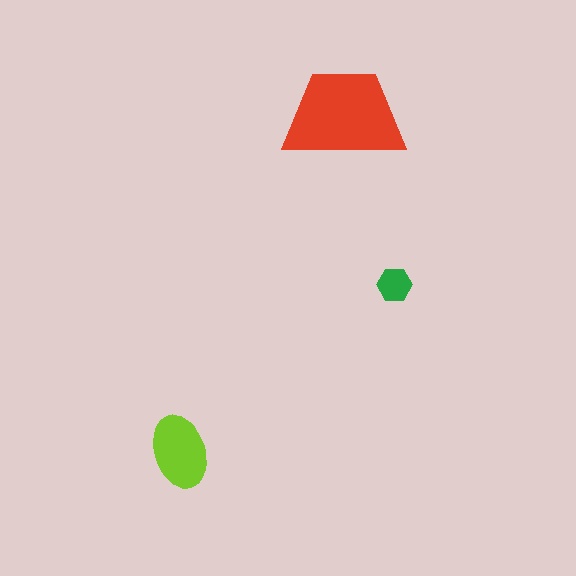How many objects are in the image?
There are 3 objects in the image.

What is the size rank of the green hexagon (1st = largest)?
3rd.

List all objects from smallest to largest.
The green hexagon, the lime ellipse, the red trapezoid.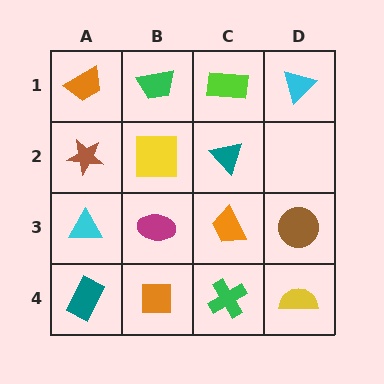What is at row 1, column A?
An orange trapezoid.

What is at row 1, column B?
A green trapezoid.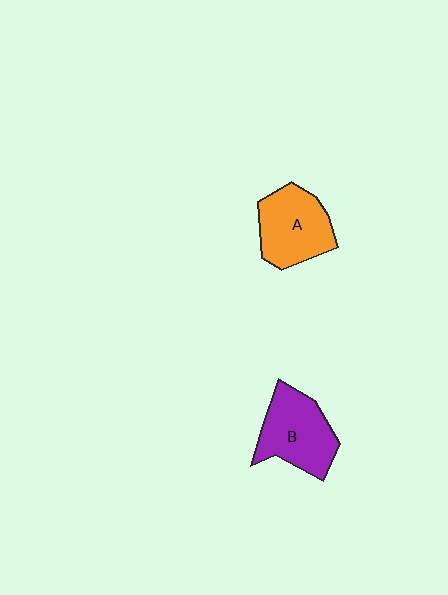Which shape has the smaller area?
Shape A (orange).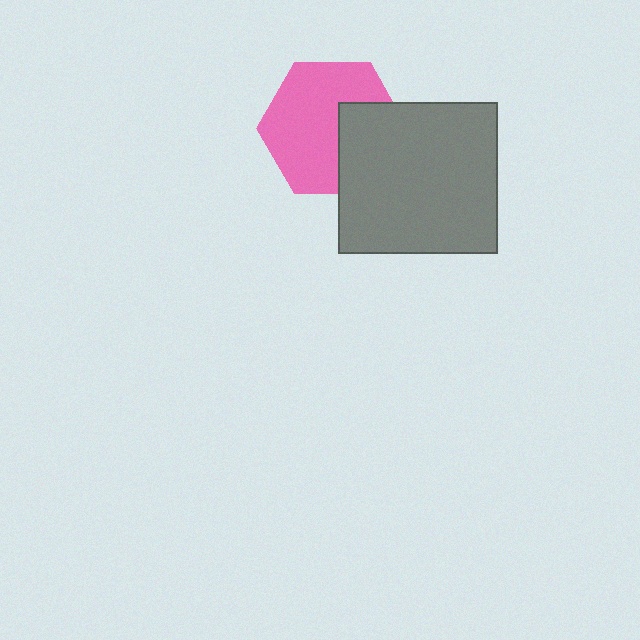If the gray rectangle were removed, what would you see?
You would see the complete pink hexagon.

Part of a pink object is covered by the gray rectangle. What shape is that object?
It is a hexagon.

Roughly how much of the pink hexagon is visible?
Most of it is visible (roughly 66%).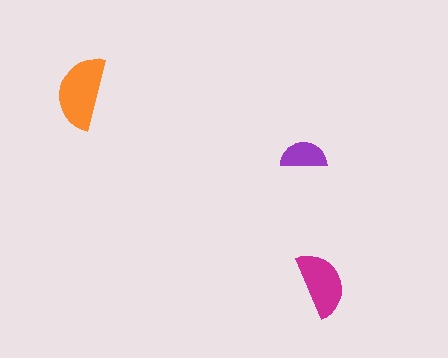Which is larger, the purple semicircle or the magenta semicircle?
The magenta one.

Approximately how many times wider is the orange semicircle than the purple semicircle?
About 1.5 times wider.